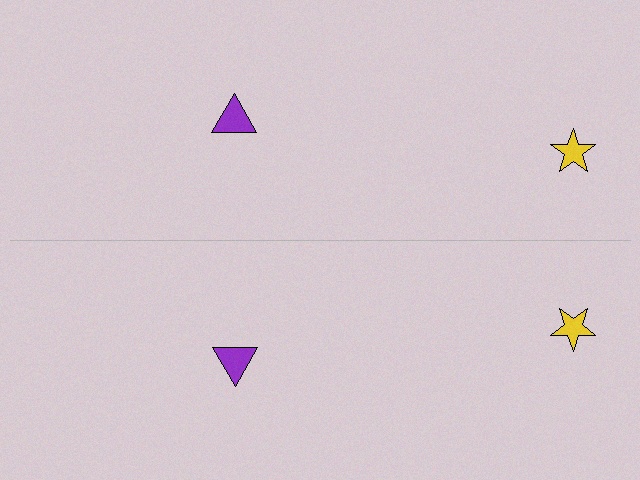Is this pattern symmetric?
Yes, this pattern has bilateral (reflection) symmetry.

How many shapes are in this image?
There are 4 shapes in this image.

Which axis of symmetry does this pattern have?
The pattern has a horizontal axis of symmetry running through the center of the image.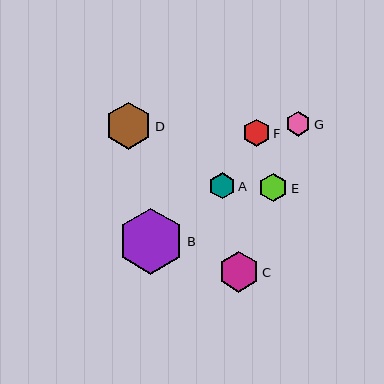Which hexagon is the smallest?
Hexagon G is the smallest with a size of approximately 25 pixels.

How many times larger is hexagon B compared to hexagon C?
Hexagon B is approximately 1.6 times the size of hexagon C.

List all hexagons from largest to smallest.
From largest to smallest: B, D, C, E, F, A, G.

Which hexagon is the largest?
Hexagon B is the largest with a size of approximately 66 pixels.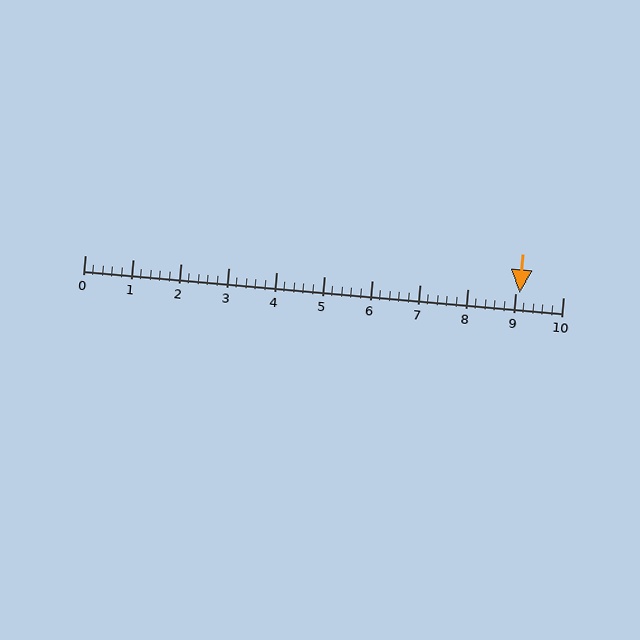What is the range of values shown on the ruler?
The ruler shows values from 0 to 10.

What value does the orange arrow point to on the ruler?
The orange arrow points to approximately 9.1.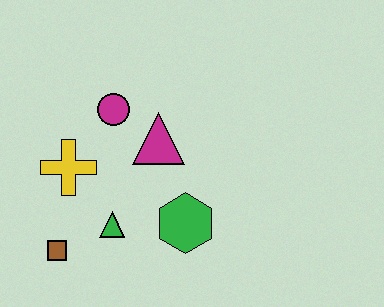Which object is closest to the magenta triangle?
The magenta circle is closest to the magenta triangle.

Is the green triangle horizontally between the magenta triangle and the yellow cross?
Yes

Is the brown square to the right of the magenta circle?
No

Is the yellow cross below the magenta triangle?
Yes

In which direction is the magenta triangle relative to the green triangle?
The magenta triangle is above the green triangle.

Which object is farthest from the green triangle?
The magenta circle is farthest from the green triangle.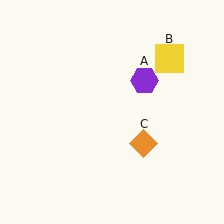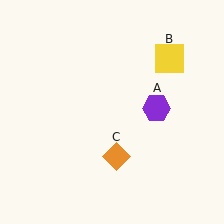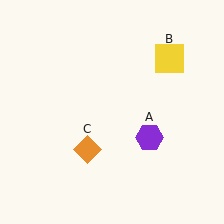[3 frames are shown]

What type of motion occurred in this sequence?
The purple hexagon (object A), orange diamond (object C) rotated clockwise around the center of the scene.